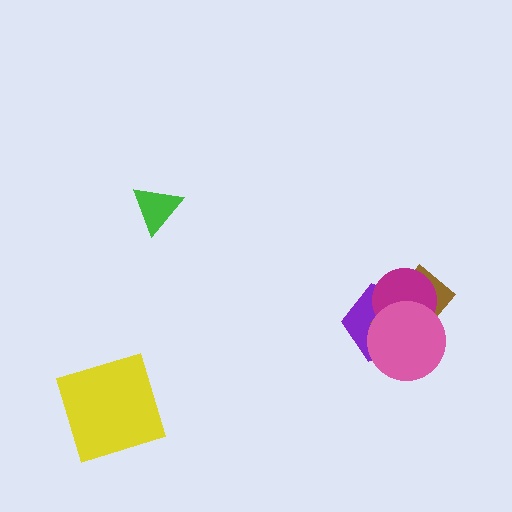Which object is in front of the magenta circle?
The pink circle is in front of the magenta circle.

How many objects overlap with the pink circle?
3 objects overlap with the pink circle.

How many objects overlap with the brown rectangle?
3 objects overlap with the brown rectangle.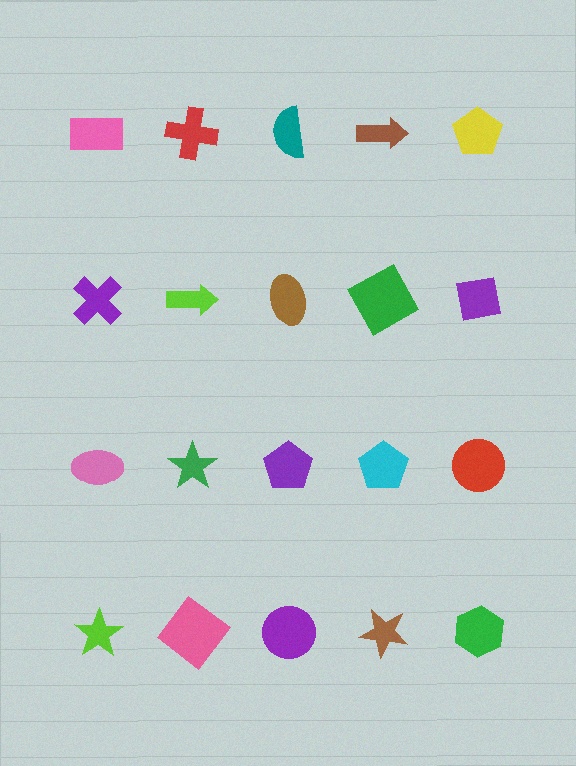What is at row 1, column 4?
A brown arrow.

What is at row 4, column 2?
A pink diamond.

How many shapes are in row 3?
5 shapes.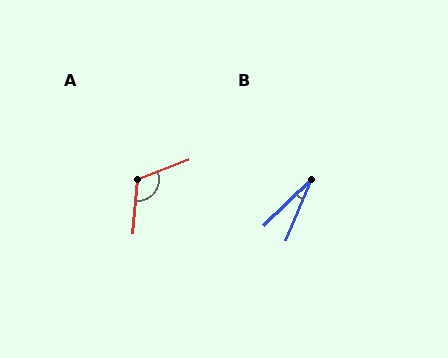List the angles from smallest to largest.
B (23°), A (116°).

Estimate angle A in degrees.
Approximately 116 degrees.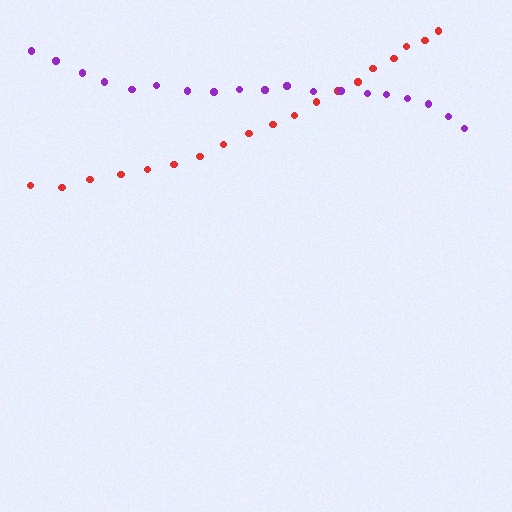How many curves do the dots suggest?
There are 2 distinct paths.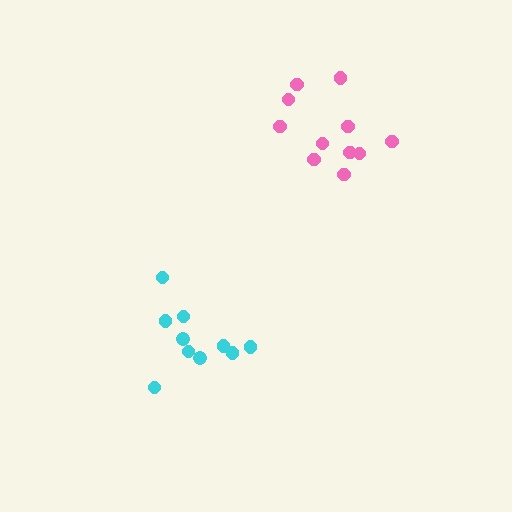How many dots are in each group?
Group 1: 10 dots, Group 2: 11 dots (21 total).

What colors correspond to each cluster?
The clusters are colored: cyan, pink.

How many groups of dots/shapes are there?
There are 2 groups.